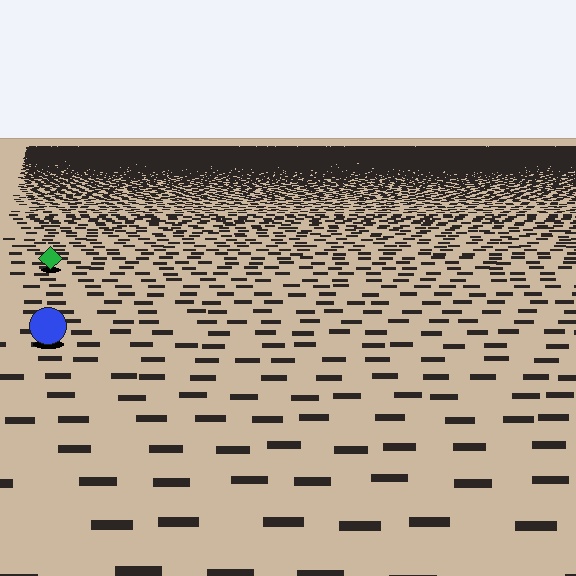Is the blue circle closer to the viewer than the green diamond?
Yes. The blue circle is closer — you can tell from the texture gradient: the ground texture is coarser near it.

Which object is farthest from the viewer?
The green diamond is farthest from the viewer. It appears smaller and the ground texture around it is denser.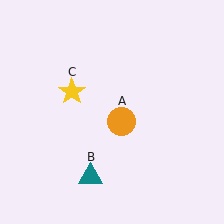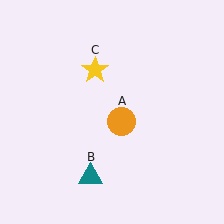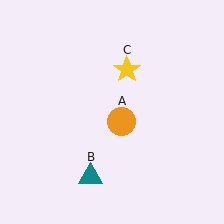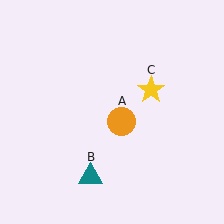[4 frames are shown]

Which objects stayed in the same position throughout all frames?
Orange circle (object A) and teal triangle (object B) remained stationary.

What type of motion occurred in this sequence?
The yellow star (object C) rotated clockwise around the center of the scene.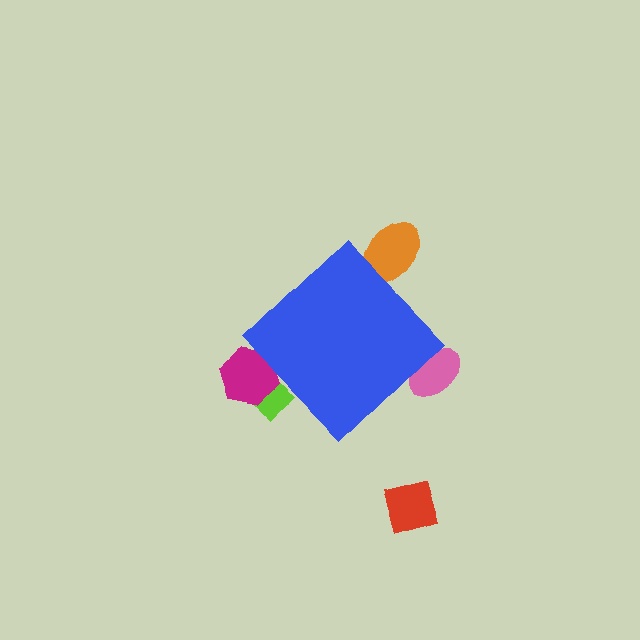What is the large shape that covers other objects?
A blue diamond.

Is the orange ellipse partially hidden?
Yes, the orange ellipse is partially hidden behind the blue diamond.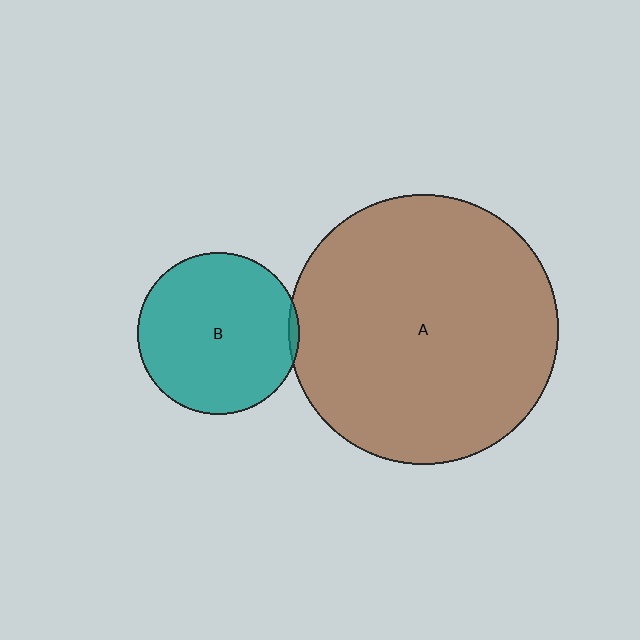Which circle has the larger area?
Circle A (brown).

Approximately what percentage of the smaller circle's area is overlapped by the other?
Approximately 5%.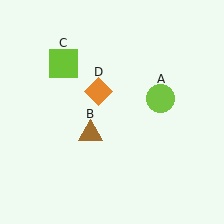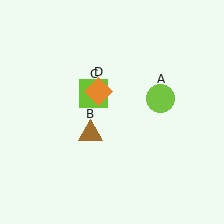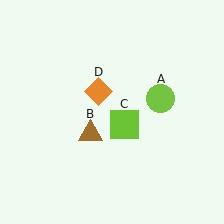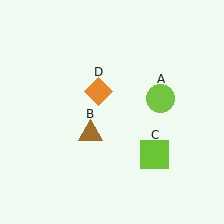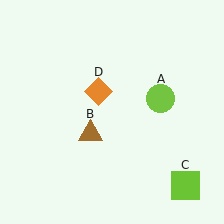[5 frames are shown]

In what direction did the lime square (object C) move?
The lime square (object C) moved down and to the right.